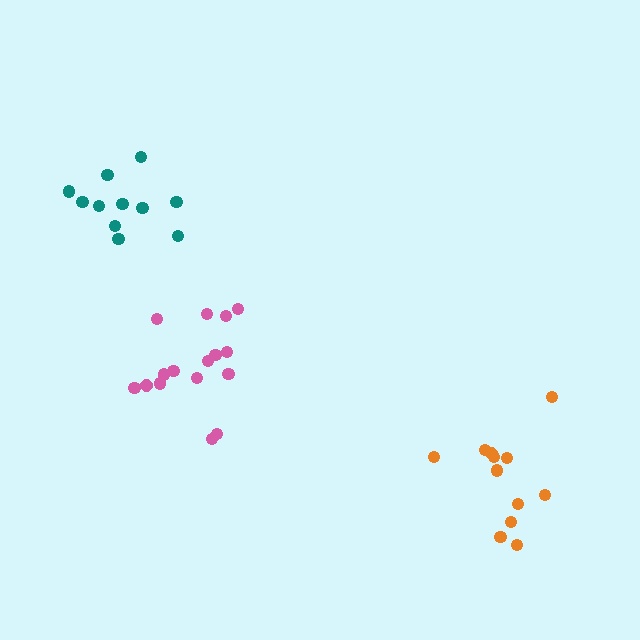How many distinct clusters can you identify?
There are 3 distinct clusters.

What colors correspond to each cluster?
The clusters are colored: pink, teal, orange.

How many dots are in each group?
Group 1: 16 dots, Group 2: 11 dots, Group 3: 12 dots (39 total).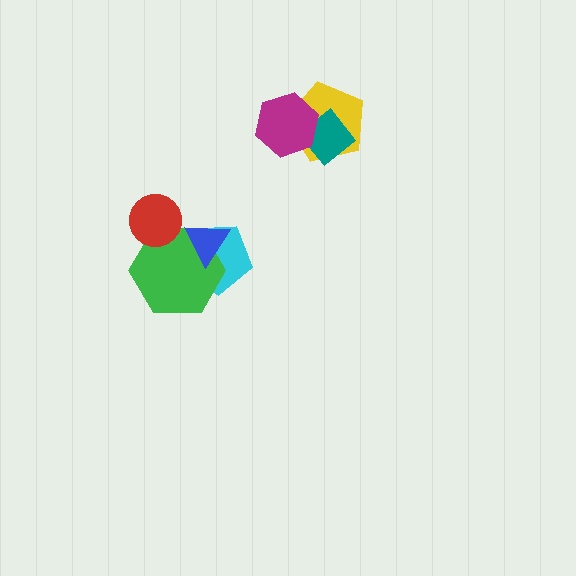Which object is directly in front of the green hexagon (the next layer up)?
The blue triangle is directly in front of the green hexagon.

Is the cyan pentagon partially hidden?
Yes, it is partially covered by another shape.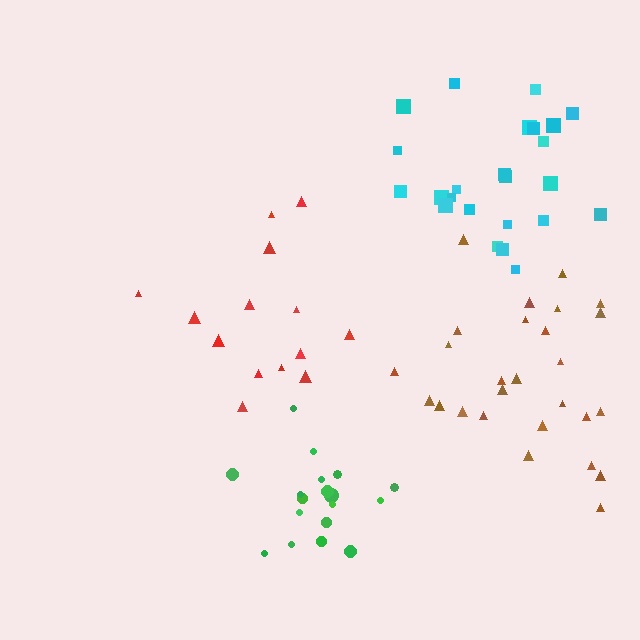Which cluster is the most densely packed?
Green.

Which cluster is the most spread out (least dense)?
Red.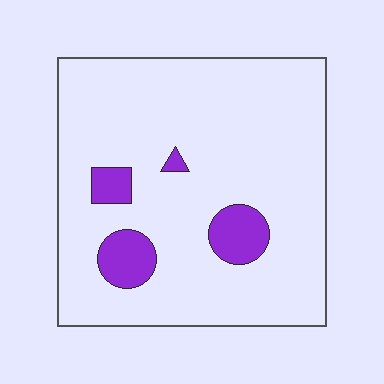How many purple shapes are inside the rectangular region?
4.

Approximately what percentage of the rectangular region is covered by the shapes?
Approximately 10%.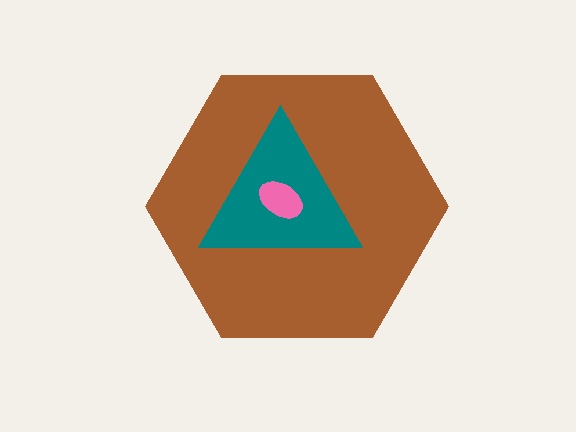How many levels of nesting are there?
3.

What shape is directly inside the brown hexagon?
The teal triangle.